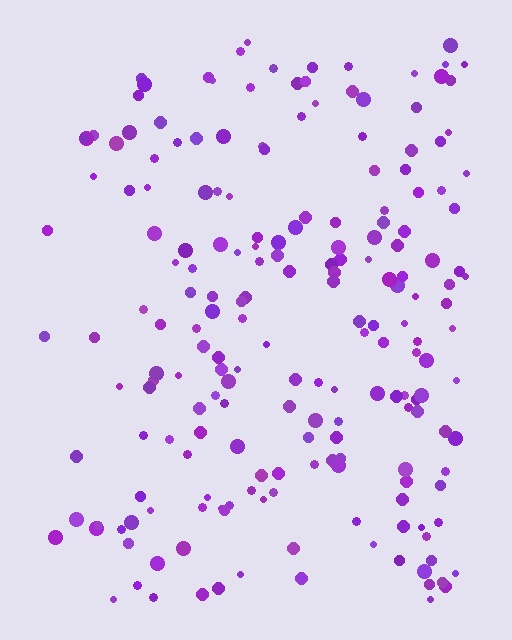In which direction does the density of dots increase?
From left to right, with the right side densest.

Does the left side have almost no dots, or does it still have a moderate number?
Still a moderate number, just noticeably fewer than the right.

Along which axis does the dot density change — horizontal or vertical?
Horizontal.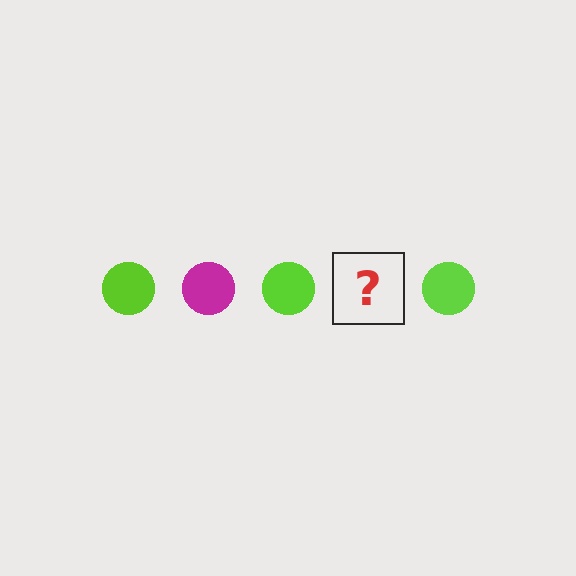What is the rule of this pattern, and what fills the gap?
The rule is that the pattern cycles through lime, magenta circles. The gap should be filled with a magenta circle.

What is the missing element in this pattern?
The missing element is a magenta circle.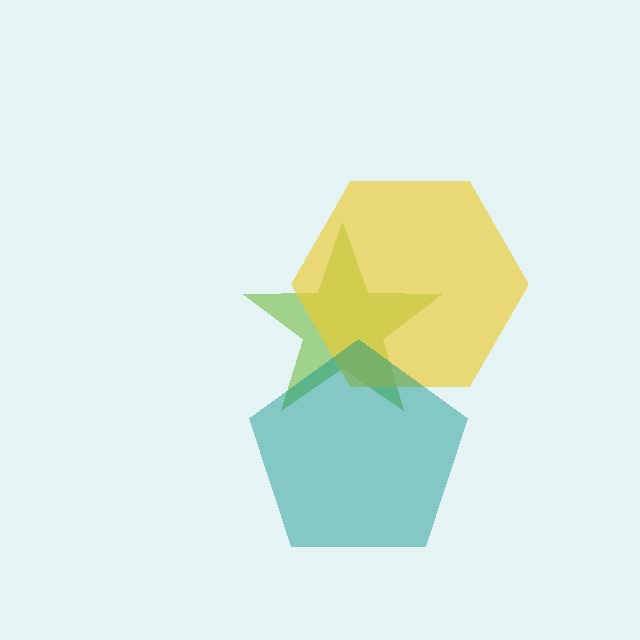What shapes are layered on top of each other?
The layered shapes are: a lime star, a yellow hexagon, a teal pentagon.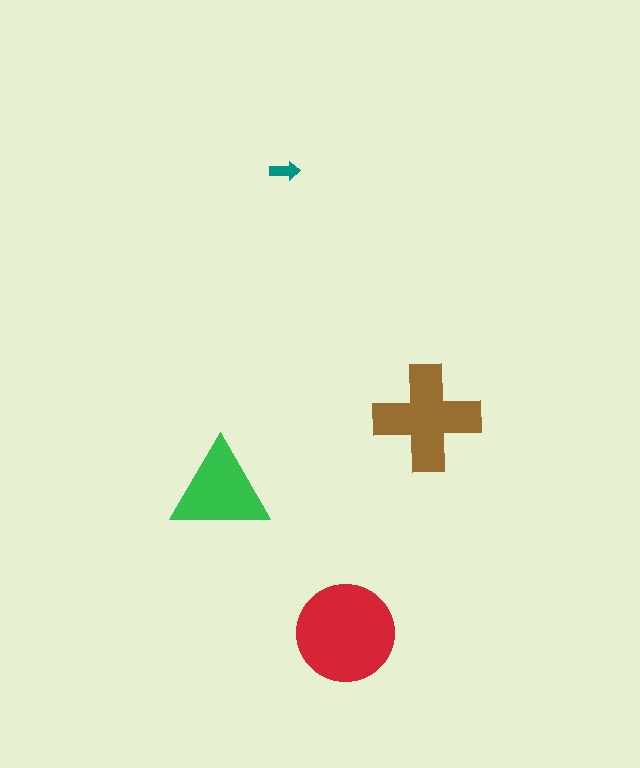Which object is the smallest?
The teal arrow.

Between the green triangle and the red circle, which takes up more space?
The red circle.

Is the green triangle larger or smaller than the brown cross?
Smaller.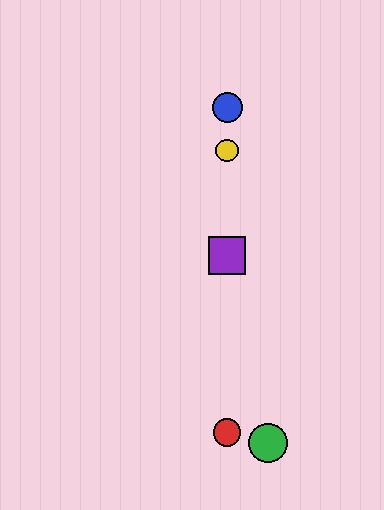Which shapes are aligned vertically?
The red circle, the blue circle, the yellow circle, the purple square are aligned vertically.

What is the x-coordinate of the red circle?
The red circle is at x≈227.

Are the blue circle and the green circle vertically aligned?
No, the blue circle is at x≈227 and the green circle is at x≈268.